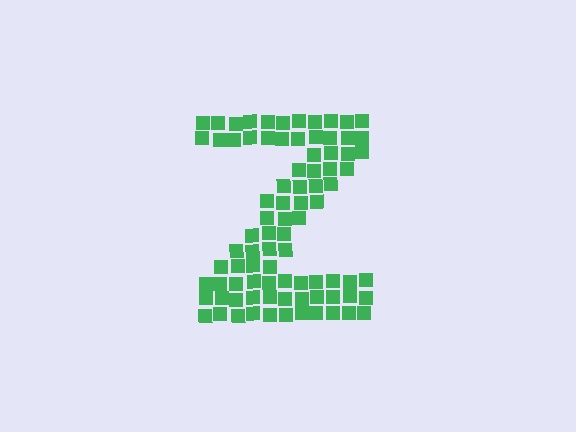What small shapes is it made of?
It is made of small squares.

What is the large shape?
The large shape is the letter Z.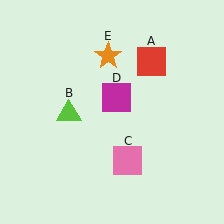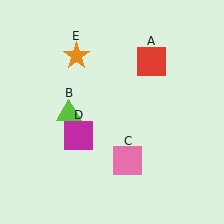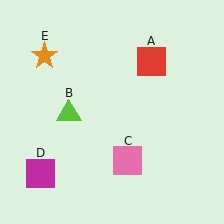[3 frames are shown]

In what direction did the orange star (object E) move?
The orange star (object E) moved left.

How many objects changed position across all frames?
2 objects changed position: magenta square (object D), orange star (object E).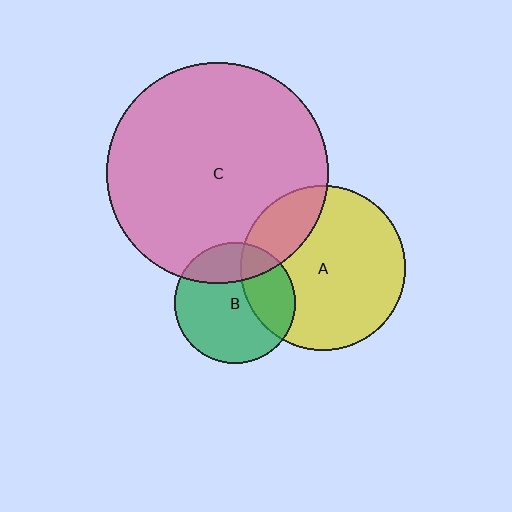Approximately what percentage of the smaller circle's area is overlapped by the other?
Approximately 25%.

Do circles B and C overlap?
Yes.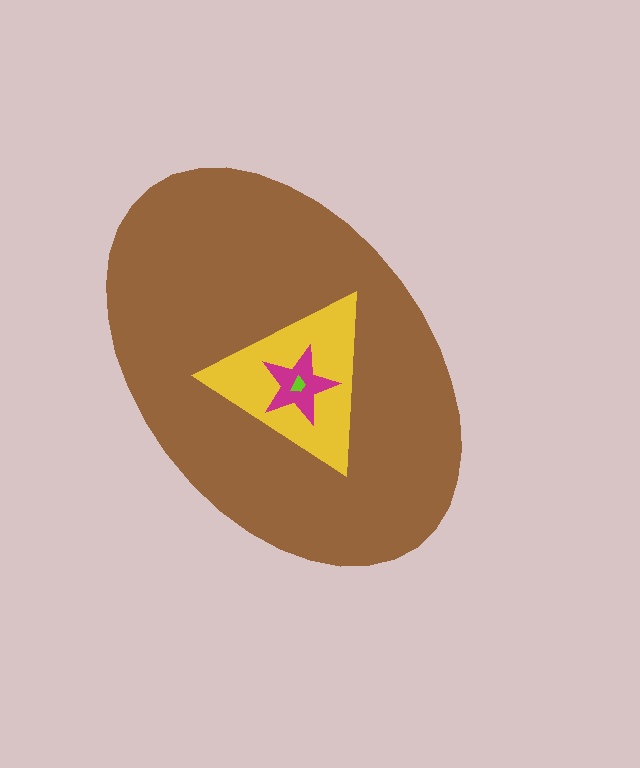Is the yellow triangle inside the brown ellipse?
Yes.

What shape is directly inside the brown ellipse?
The yellow triangle.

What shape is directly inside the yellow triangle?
The magenta star.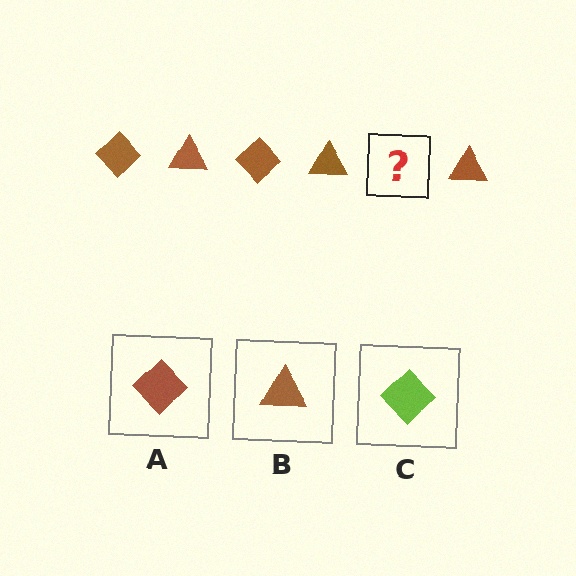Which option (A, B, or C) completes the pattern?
A.